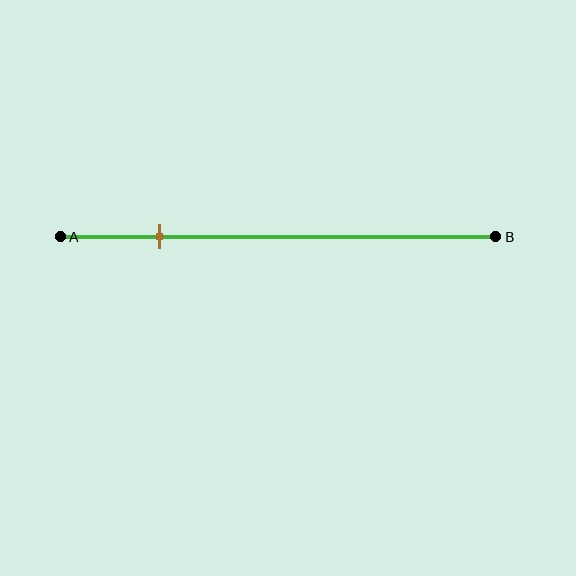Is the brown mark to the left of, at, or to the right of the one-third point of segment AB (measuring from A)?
The brown mark is to the left of the one-third point of segment AB.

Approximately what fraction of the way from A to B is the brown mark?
The brown mark is approximately 25% of the way from A to B.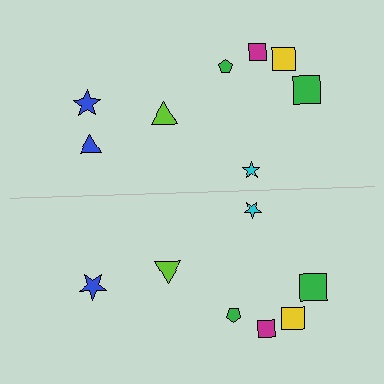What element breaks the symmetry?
A blue triangle is missing from the bottom side.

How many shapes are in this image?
There are 15 shapes in this image.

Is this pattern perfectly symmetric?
No, the pattern is not perfectly symmetric. A blue triangle is missing from the bottom side.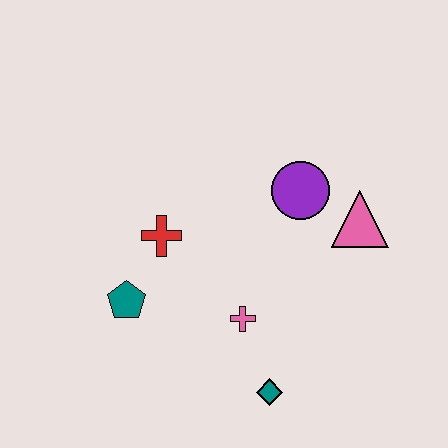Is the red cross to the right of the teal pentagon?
Yes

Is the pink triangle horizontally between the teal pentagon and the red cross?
No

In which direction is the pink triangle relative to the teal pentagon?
The pink triangle is to the right of the teal pentagon.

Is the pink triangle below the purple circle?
Yes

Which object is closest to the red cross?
The teal pentagon is closest to the red cross.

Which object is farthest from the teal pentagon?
The pink triangle is farthest from the teal pentagon.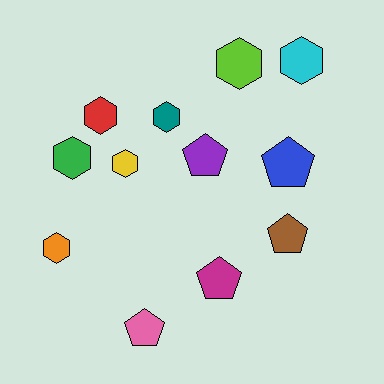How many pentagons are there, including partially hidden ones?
There are 5 pentagons.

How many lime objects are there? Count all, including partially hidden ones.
There is 1 lime object.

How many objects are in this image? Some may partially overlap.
There are 12 objects.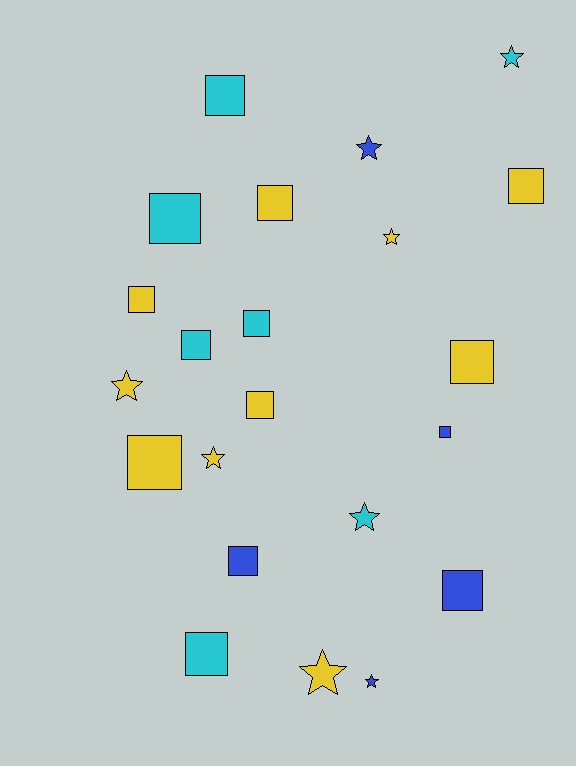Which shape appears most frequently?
Square, with 14 objects.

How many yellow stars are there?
There are 4 yellow stars.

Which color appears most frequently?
Yellow, with 10 objects.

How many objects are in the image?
There are 22 objects.